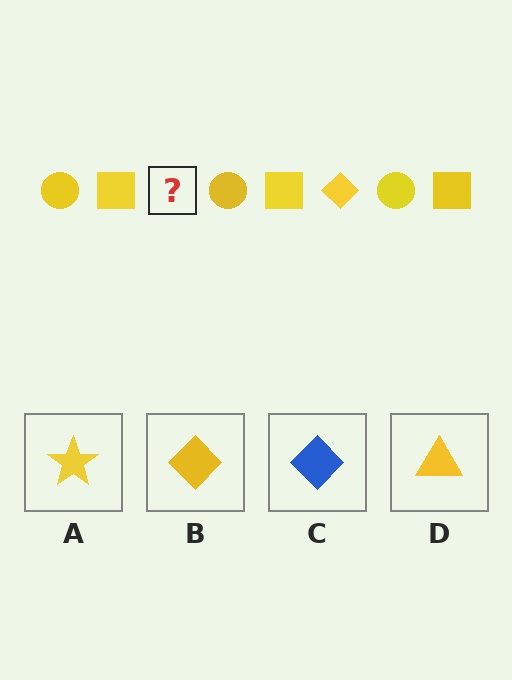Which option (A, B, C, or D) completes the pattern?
B.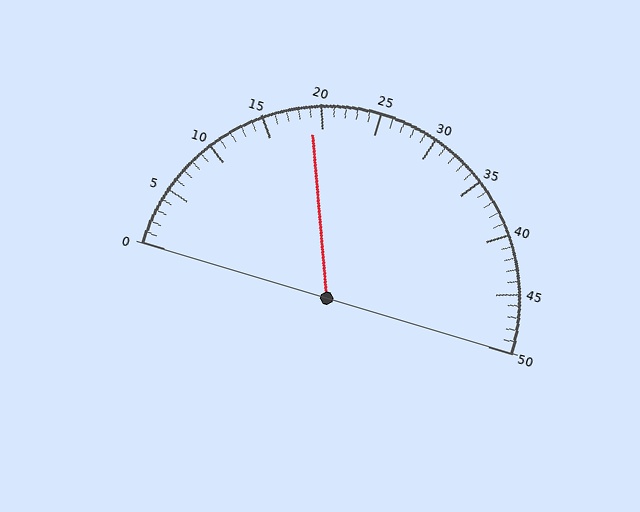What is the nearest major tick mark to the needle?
The nearest major tick mark is 20.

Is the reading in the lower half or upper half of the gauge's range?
The reading is in the lower half of the range (0 to 50).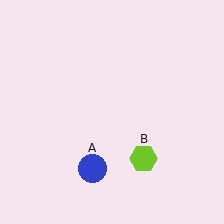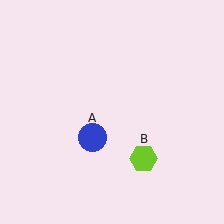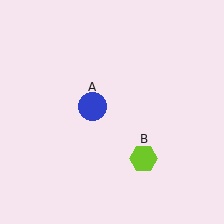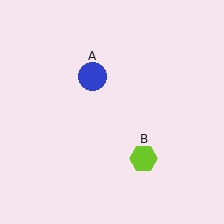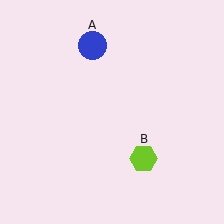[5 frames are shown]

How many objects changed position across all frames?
1 object changed position: blue circle (object A).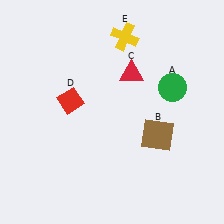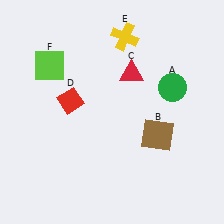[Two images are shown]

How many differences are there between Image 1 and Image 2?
There is 1 difference between the two images.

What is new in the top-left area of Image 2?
A lime square (F) was added in the top-left area of Image 2.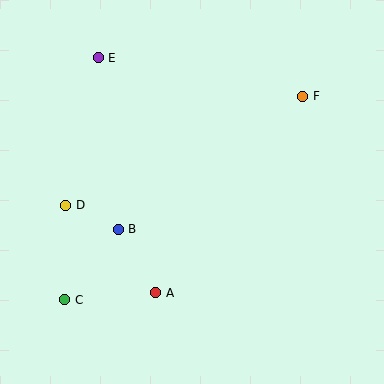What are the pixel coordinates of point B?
Point B is at (118, 229).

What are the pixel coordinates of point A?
Point A is at (156, 293).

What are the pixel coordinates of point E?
Point E is at (98, 58).